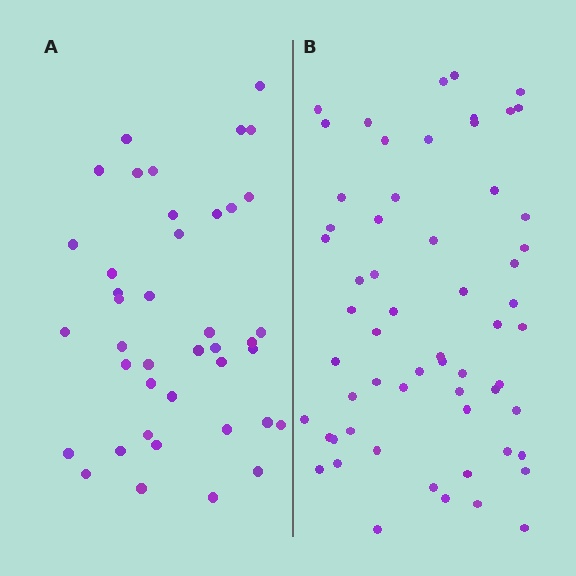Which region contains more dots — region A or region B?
Region B (the right region) has more dots.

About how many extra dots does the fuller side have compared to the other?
Region B has approximately 20 more dots than region A.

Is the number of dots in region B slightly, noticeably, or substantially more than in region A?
Region B has substantially more. The ratio is roughly 1.5 to 1.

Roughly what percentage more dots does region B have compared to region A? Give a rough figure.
About 45% more.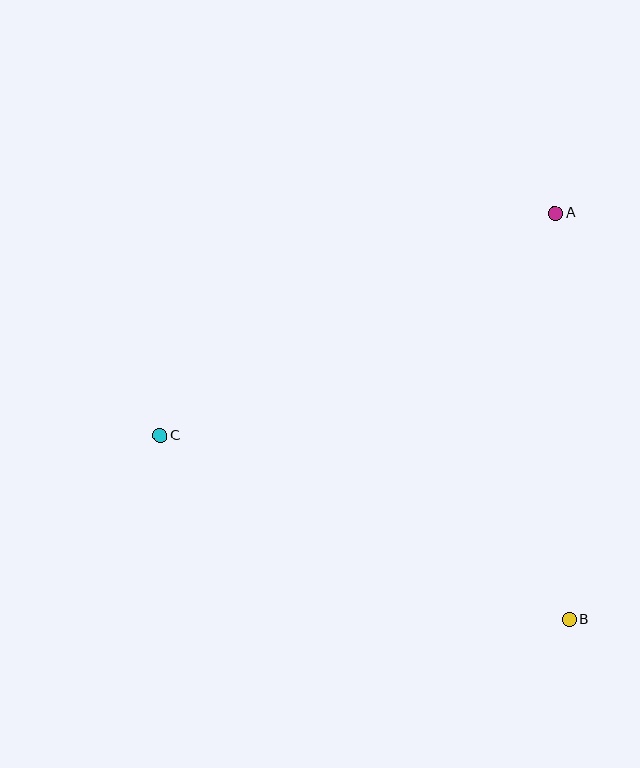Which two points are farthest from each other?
Points A and C are farthest from each other.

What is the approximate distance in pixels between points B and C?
The distance between B and C is approximately 449 pixels.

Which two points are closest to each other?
Points A and B are closest to each other.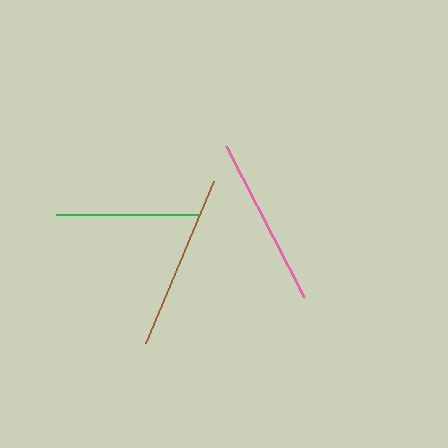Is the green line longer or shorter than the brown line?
The brown line is longer than the green line.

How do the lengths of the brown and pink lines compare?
The brown and pink lines are approximately the same length.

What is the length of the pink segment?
The pink segment is approximately 170 pixels long.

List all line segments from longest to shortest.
From longest to shortest: brown, pink, green.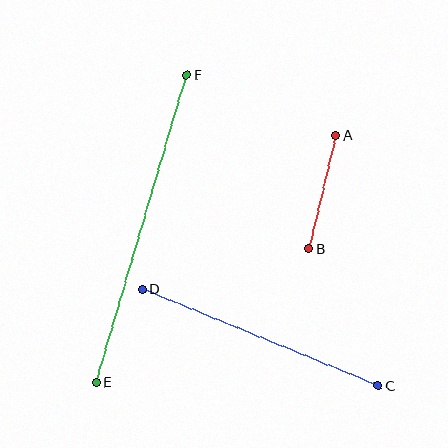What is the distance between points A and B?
The distance is approximately 117 pixels.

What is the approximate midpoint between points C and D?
The midpoint is at approximately (260, 338) pixels.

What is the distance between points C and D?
The distance is approximately 255 pixels.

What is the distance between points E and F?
The distance is approximately 321 pixels.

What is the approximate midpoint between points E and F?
The midpoint is at approximately (142, 229) pixels.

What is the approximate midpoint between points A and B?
The midpoint is at approximately (322, 192) pixels.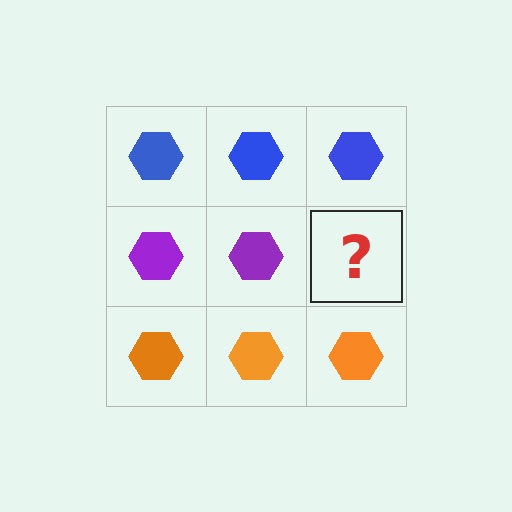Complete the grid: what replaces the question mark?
The question mark should be replaced with a purple hexagon.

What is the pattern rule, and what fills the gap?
The rule is that each row has a consistent color. The gap should be filled with a purple hexagon.